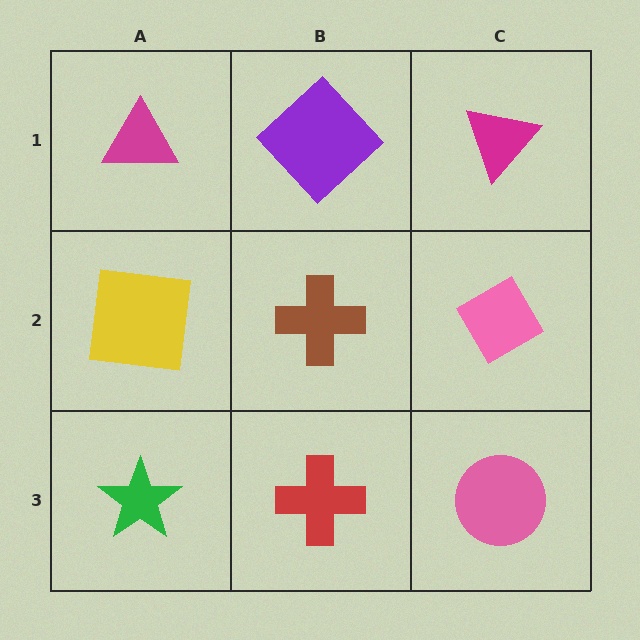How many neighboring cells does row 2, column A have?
3.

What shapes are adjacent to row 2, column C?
A magenta triangle (row 1, column C), a pink circle (row 3, column C), a brown cross (row 2, column B).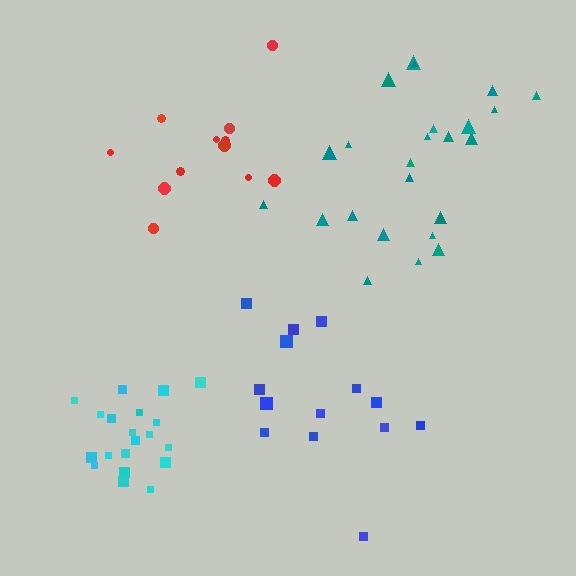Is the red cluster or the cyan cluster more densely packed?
Cyan.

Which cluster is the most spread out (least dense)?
Blue.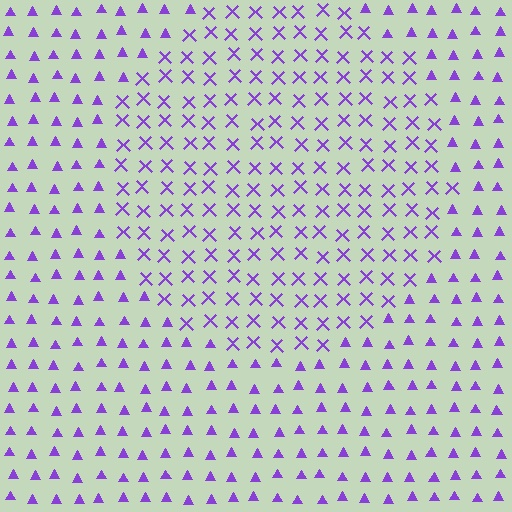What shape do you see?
I see a circle.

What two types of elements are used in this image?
The image uses X marks inside the circle region and triangles outside it.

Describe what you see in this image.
The image is filled with small purple elements arranged in a uniform grid. A circle-shaped region contains X marks, while the surrounding area contains triangles. The boundary is defined purely by the change in element shape.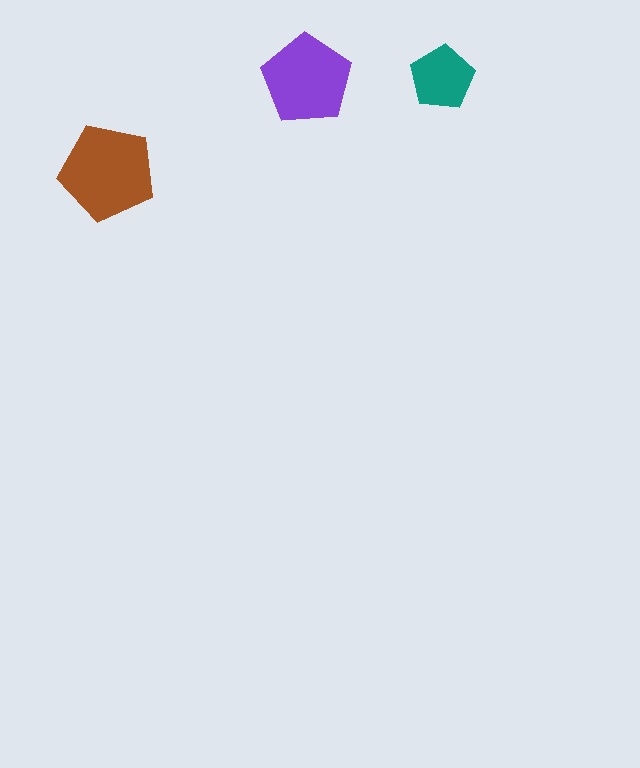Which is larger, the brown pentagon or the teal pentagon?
The brown one.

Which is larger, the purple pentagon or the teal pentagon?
The purple one.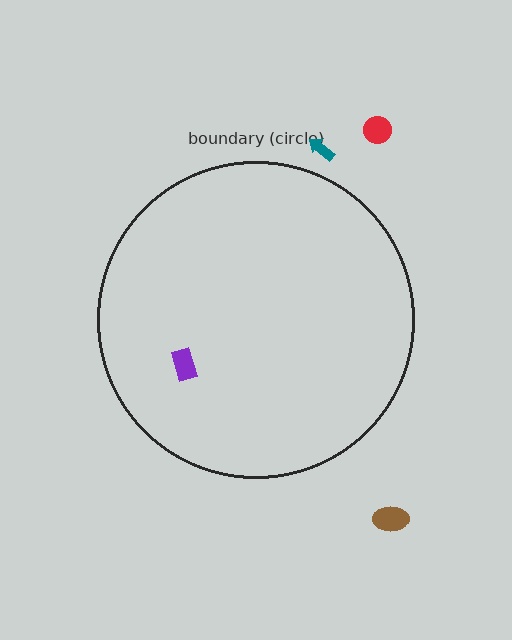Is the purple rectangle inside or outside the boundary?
Inside.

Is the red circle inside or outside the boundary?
Outside.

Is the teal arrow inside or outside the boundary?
Outside.